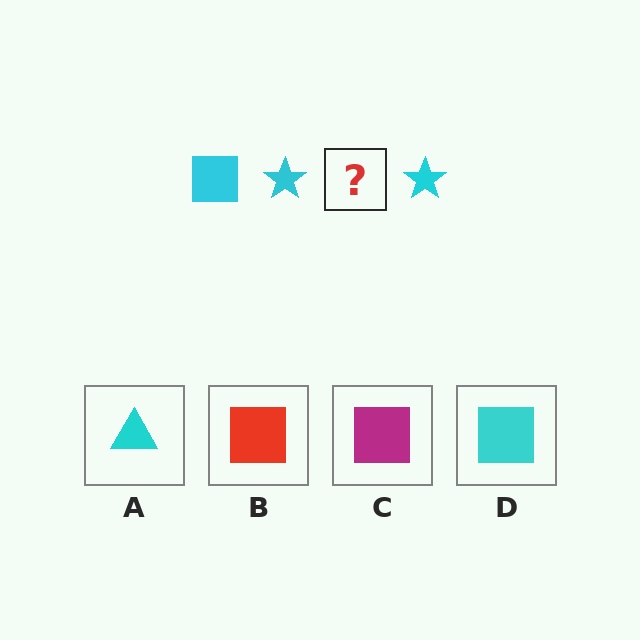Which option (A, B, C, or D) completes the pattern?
D.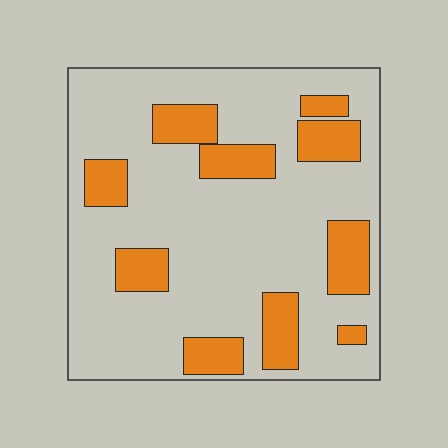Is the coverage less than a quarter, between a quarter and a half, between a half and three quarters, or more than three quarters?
Less than a quarter.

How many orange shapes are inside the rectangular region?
10.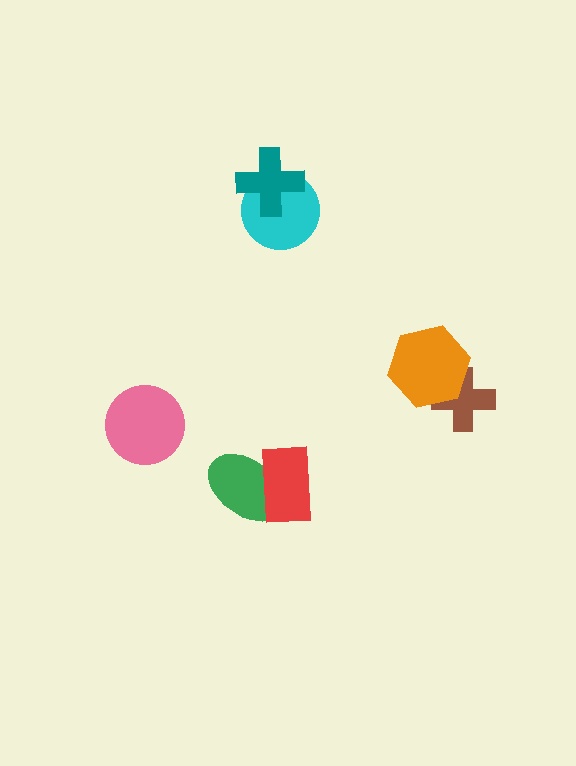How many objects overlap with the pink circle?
0 objects overlap with the pink circle.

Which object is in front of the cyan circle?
The teal cross is in front of the cyan circle.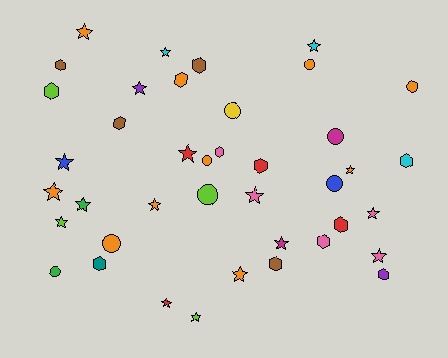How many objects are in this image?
There are 40 objects.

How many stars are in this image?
There are 18 stars.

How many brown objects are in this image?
There are 4 brown objects.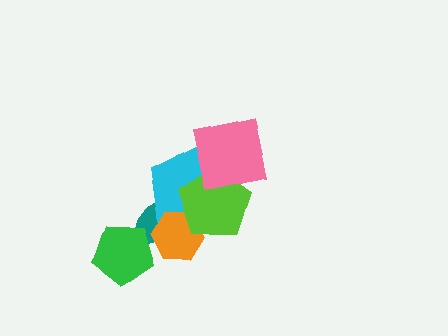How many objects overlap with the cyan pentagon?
4 objects overlap with the cyan pentagon.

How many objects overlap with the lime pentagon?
4 objects overlap with the lime pentagon.